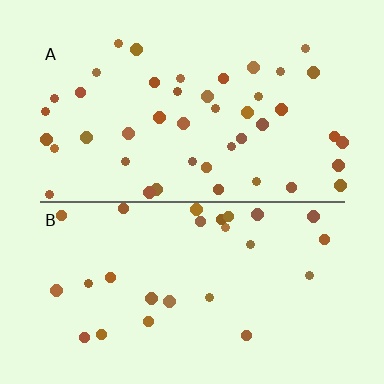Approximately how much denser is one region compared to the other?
Approximately 1.6× — region A over region B.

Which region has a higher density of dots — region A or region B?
A (the top).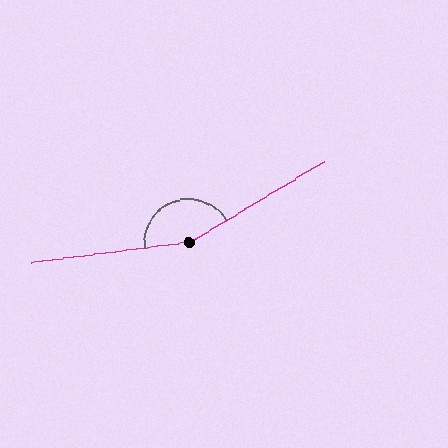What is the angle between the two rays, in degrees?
Approximately 156 degrees.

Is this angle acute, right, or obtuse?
It is obtuse.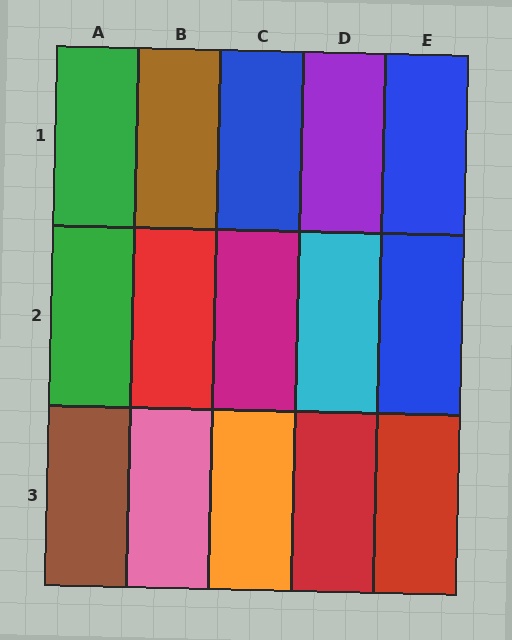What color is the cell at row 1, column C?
Blue.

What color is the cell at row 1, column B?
Brown.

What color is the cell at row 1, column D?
Purple.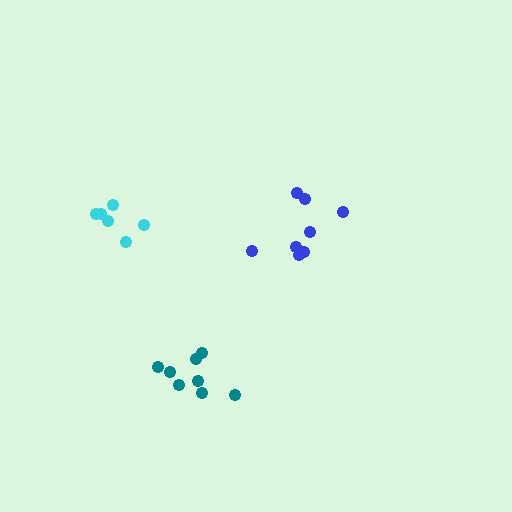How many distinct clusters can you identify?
There are 3 distinct clusters.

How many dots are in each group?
Group 1: 8 dots, Group 2: 8 dots, Group 3: 6 dots (22 total).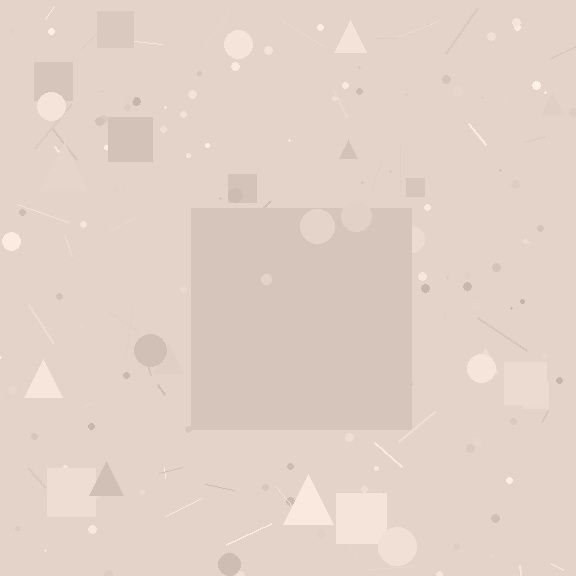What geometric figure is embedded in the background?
A square is embedded in the background.